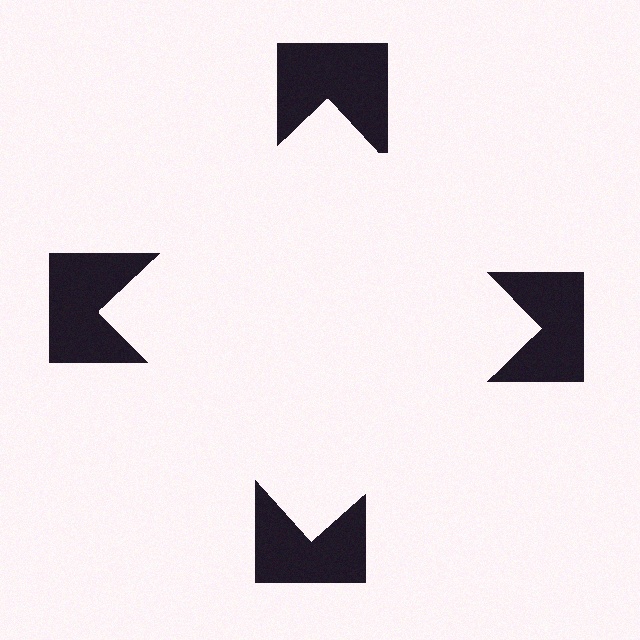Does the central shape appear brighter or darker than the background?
It typically appears slightly brighter than the background, even though no actual brightness change is drawn.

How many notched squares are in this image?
There are 4 — one at each vertex of the illusory square.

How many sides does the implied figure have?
4 sides.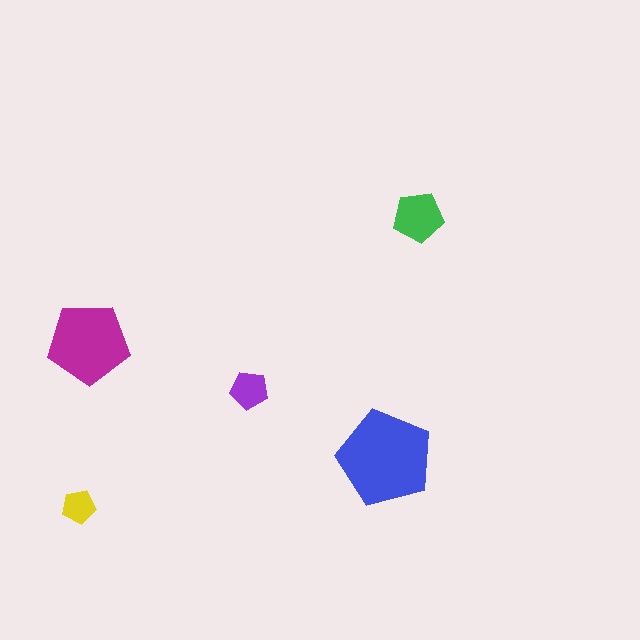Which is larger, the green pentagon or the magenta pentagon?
The magenta one.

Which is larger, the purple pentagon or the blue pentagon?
The blue one.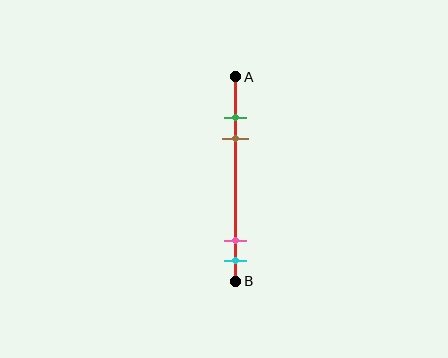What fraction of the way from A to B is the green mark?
The green mark is approximately 20% (0.2) of the way from A to B.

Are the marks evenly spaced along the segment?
No, the marks are not evenly spaced.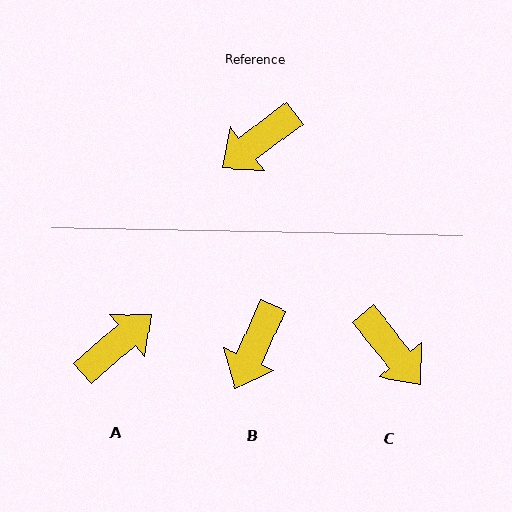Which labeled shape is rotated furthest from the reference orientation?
A, about 176 degrees away.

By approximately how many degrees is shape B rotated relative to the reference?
Approximately 29 degrees counter-clockwise.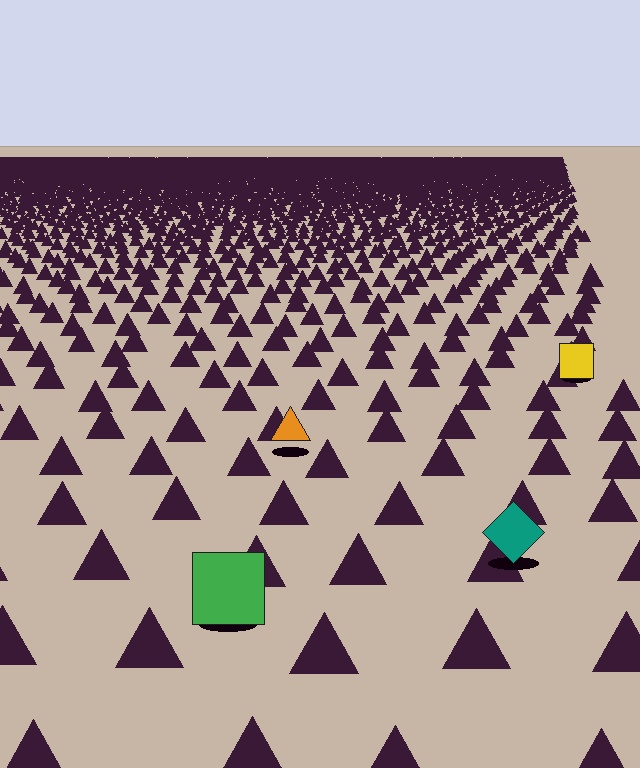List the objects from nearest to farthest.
From nearest to farthest: the green square, the teal diamond, the orange triangle, the yellow square.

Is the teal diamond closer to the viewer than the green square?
No. The green square is closer — you can tell from the texture gradient: the ground texture is coarser near it.